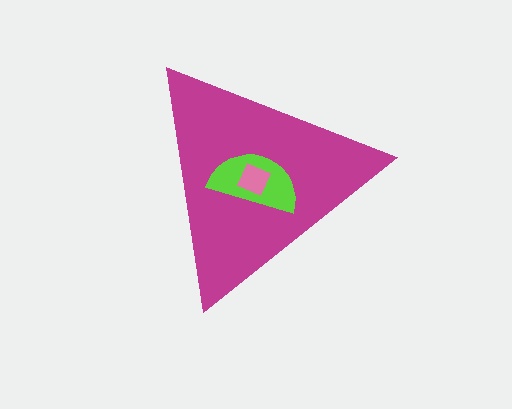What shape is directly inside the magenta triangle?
The lime semicircle.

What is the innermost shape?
The pink diamond.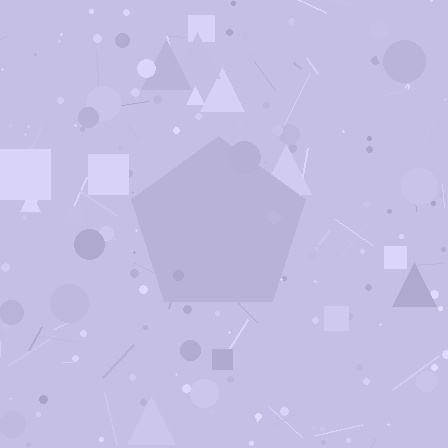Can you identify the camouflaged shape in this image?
The camouflaged shape is a pentagon.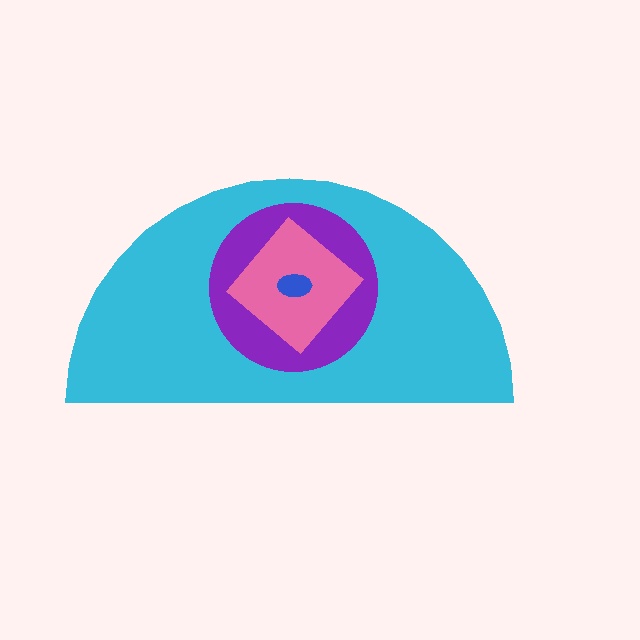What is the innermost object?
The blue ellipse.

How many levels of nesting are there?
4.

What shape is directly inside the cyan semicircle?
The purple circle.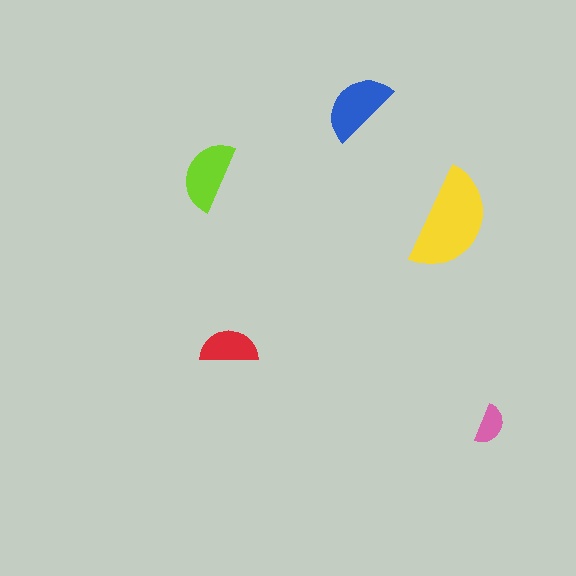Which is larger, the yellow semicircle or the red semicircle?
The yellow one.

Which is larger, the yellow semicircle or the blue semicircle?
The yellow one.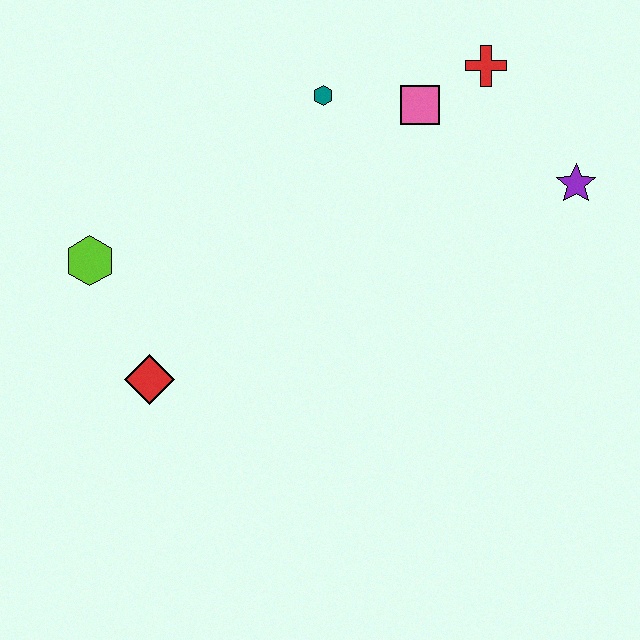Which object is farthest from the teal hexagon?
The red diamond is farthest from the teal hexagon.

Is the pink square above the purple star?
Yes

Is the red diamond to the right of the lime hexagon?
Yes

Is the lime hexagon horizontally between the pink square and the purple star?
No